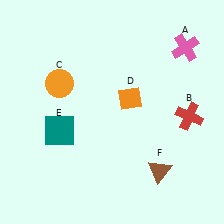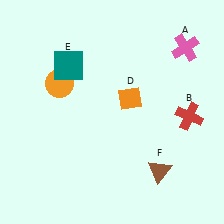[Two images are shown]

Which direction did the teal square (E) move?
The teal square (E) moved up.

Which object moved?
The teal square (E) moved up.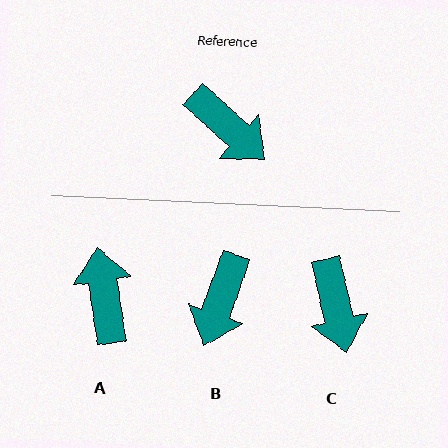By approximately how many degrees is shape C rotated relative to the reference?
Approximately 35 degrees clockwise.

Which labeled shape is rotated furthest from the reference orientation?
A, about 141 degrees away.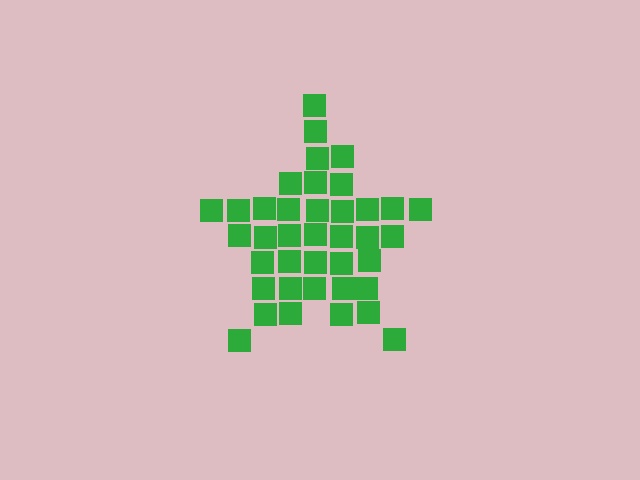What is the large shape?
The large shape is a star.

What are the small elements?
The small elements are squares.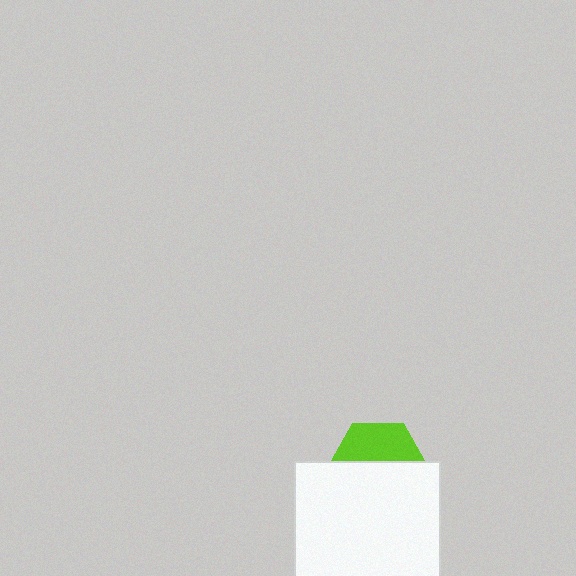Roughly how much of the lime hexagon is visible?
A small part of it is visible (roughly 42%).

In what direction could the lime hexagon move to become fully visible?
The lime hexagon could move up. That would shift it out from behind the white square entirely.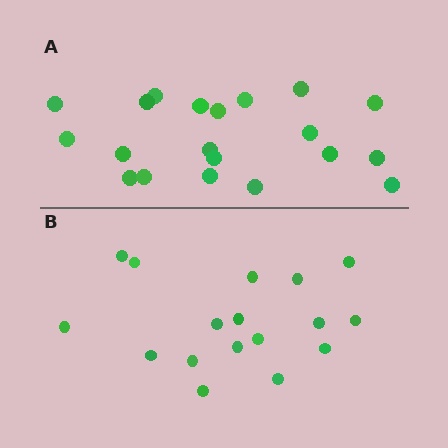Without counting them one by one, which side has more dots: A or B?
Region A (the top region) has more dots.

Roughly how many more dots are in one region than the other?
Region A has just a few more — roughly 2 or 3 more dots than region B.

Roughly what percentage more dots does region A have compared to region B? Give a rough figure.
About 20% more.